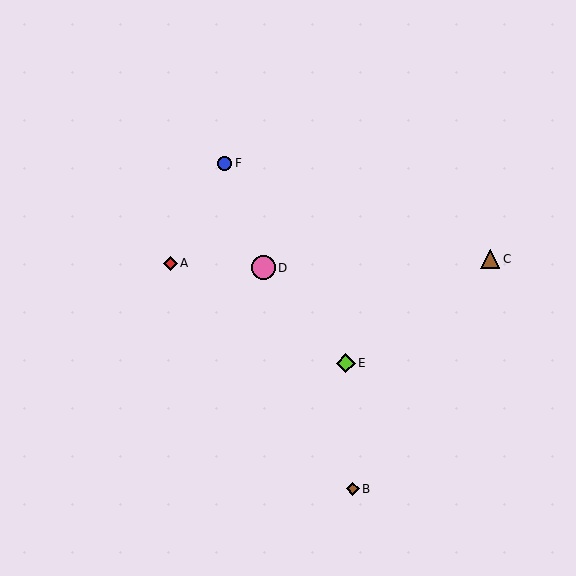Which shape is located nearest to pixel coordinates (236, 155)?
The blue circle (labeled F) at (224, 163) is nearest to that location.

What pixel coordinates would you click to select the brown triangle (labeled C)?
Click at (490, 259) to select the brown triangle C.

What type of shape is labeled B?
Shape B is a brown diamond.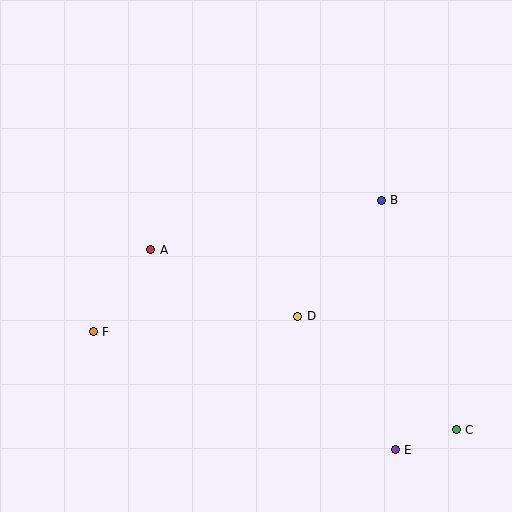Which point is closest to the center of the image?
Point D at (297, 316) is closest to the center.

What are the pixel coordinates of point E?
Point E is at (395, 450).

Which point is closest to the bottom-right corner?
Point C is closest to the bottom-right corner.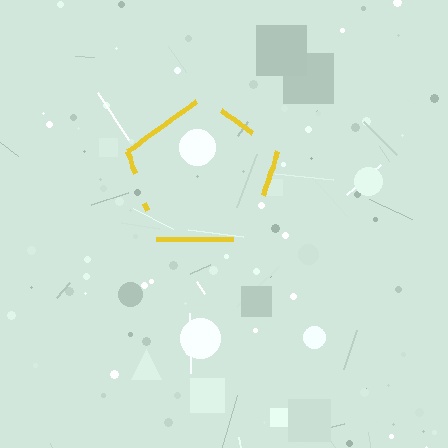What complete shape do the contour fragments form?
The contour fragments form a pentagon.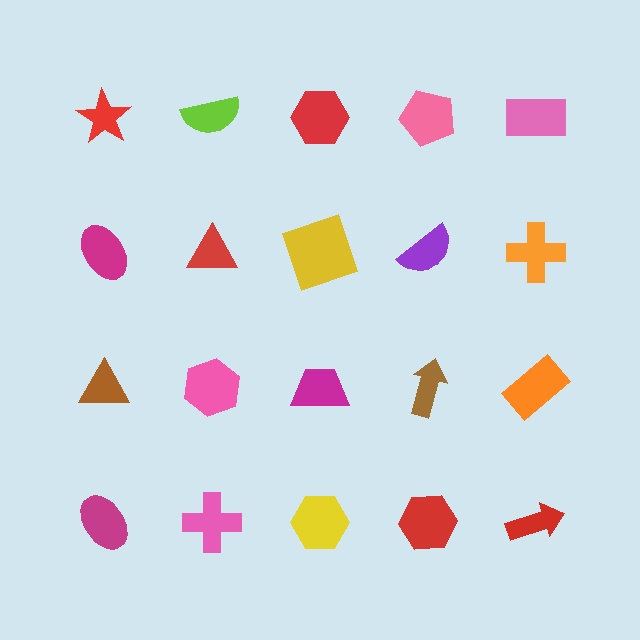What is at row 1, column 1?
A red star.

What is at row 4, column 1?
A magenta ellipse.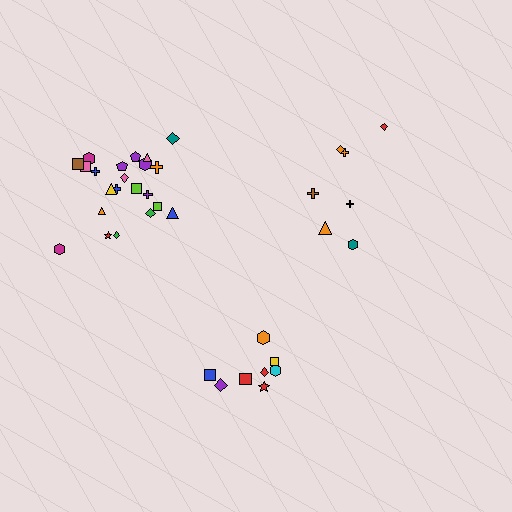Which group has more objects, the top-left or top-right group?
The top-left group.